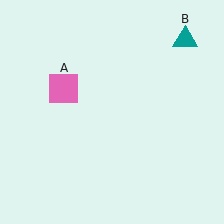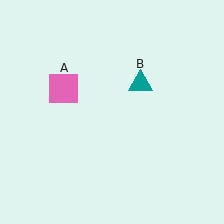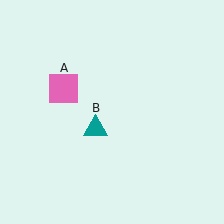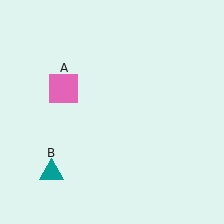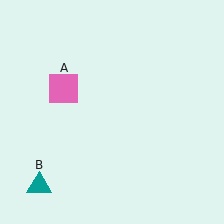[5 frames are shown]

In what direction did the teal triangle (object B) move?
The teal triangle (object B) moved down and to the left.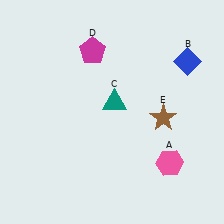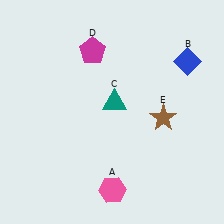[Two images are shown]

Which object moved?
The pink hexagon (A) moved left.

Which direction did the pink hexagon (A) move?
The pink hexagon (A) moved left.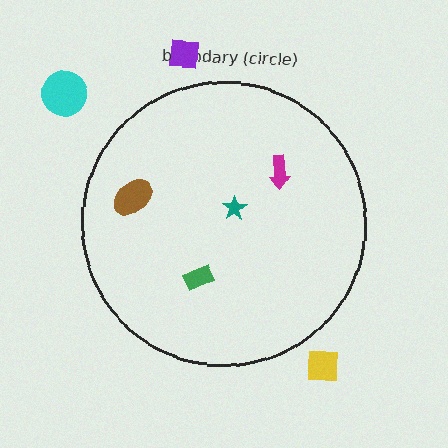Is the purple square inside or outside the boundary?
Outside.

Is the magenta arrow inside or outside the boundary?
Inside.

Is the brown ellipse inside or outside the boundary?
Inside.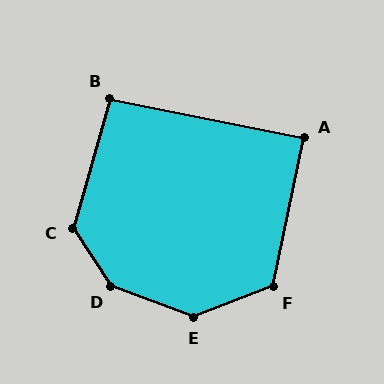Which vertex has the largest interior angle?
D, at approximately 143 degrees.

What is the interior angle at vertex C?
Approximately 131 degrees (obtuse).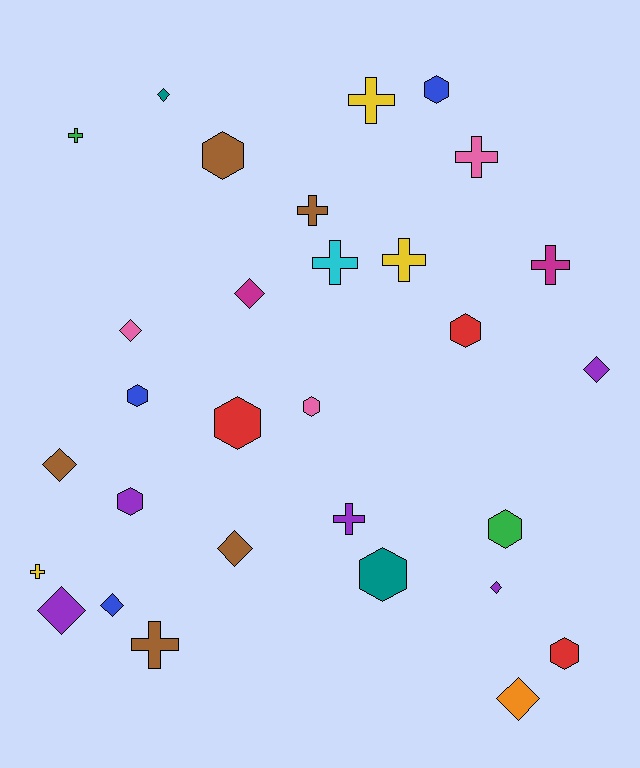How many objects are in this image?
There are 30 objects.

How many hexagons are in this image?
There are 10 hexagons.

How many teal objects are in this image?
There are 2 teal objects.